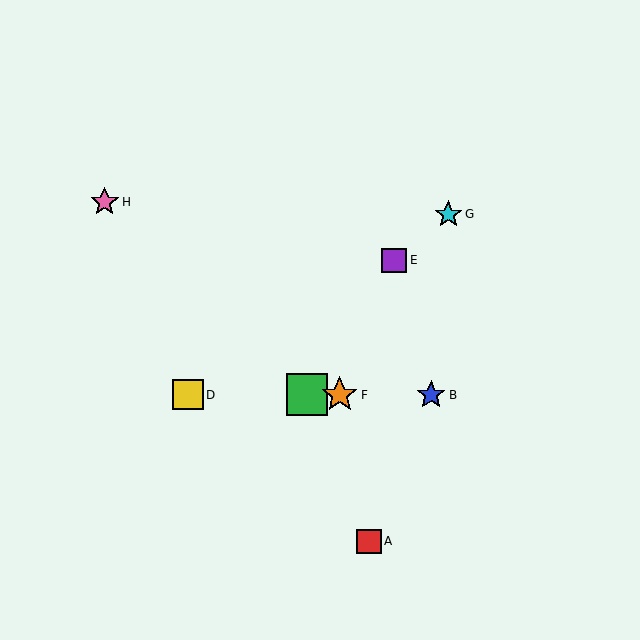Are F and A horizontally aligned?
No, F is at y≈395 and A is at y≈541.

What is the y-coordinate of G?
Object G is at y≈214.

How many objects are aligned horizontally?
4 objects (B, C, D, F) are aligned horizontally.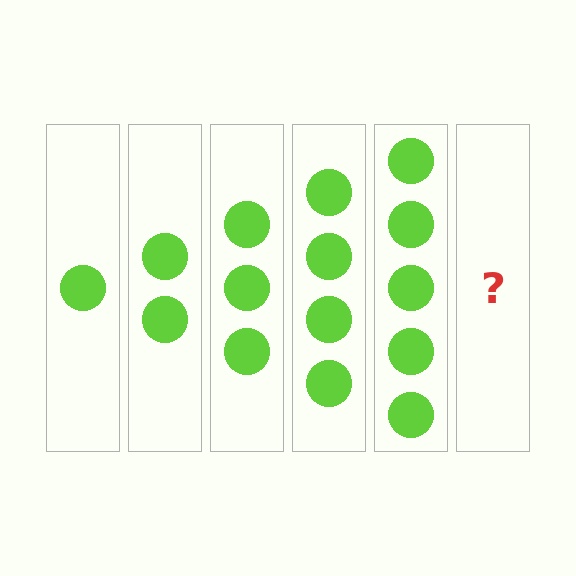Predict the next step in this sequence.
The next step is 6 circles.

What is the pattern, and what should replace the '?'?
The pattern is that each step adds one more circle. The '?' should be 6 circles.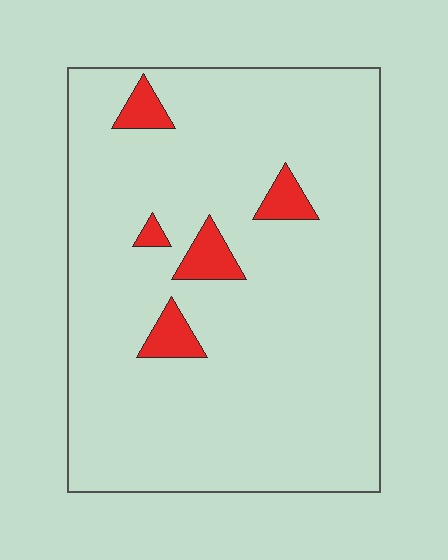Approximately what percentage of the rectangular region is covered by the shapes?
Approximately 5%.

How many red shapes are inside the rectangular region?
5.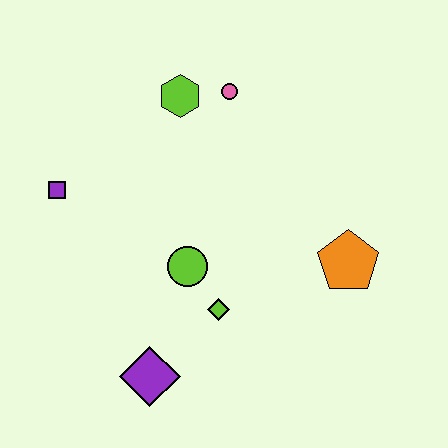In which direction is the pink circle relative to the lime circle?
The pink circle is above the lime circle.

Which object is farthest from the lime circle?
The pink circle is farthest from the lime circle.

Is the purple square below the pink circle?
Yes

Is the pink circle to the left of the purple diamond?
No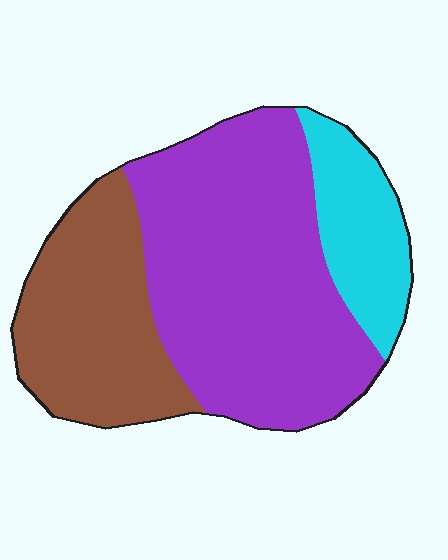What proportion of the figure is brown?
Brown covers roughly 30% of the figure.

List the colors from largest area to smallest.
From largest to smallest: purple, brown, cyan.